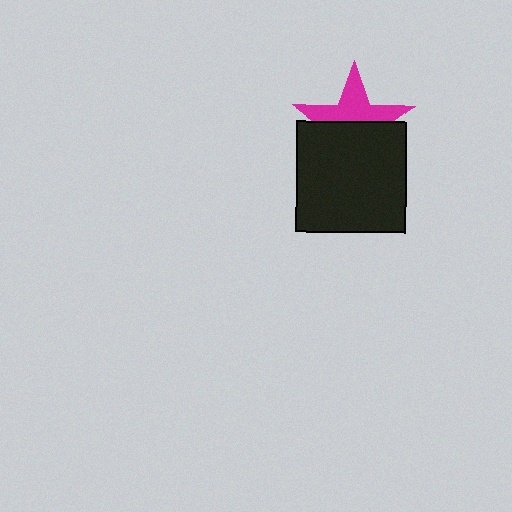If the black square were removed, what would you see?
You would see the complete magenta star.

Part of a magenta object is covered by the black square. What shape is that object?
It is a star.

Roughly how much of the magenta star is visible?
About half of it is visible (roughly 47%).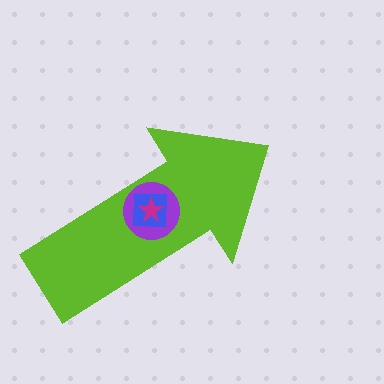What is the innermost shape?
The magenta star.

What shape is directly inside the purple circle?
The blue square.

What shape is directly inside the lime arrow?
The purple circle.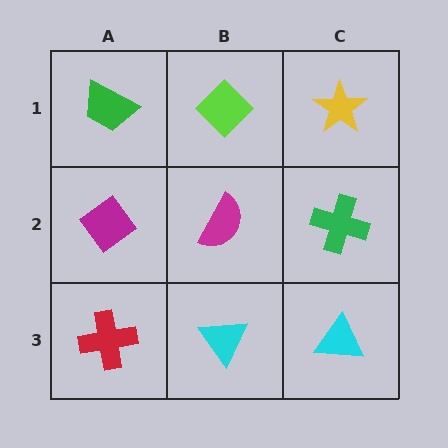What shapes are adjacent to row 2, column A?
A green trapezoid (row 1, column A), a red cross (row 3, column A), a magenta semicircle (row 2, column B).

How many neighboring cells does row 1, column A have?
2.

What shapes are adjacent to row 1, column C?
A green cross (row 2, column C), a lime diamond (row 1, column B).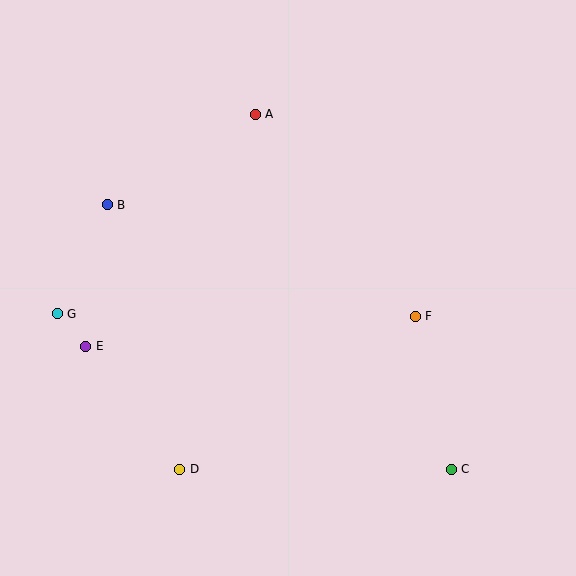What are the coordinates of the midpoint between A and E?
The midpoint between A and E is at (171, 230).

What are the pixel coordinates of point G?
Point G is at (57, 314).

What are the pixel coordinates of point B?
Point B is at (107, 205).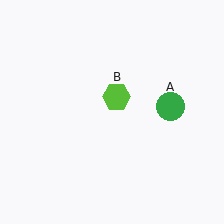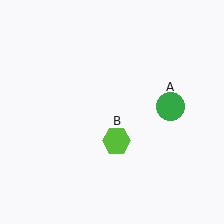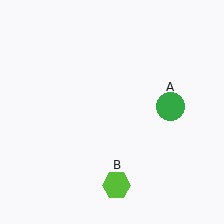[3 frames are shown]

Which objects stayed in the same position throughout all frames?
Green circle (object A) remained stationary.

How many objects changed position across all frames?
1 object changed position: lime hexagon (object B).